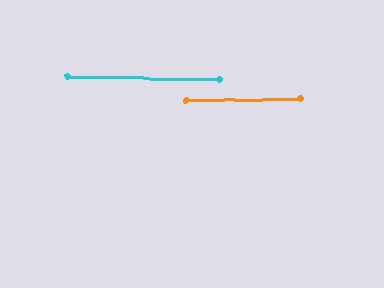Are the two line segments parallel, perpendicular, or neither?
Parallel — their directions differ by only 2.0°.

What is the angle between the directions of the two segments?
Approximately 2 degrees.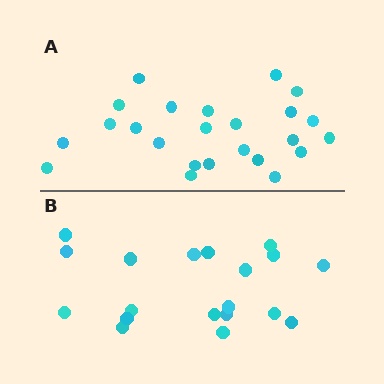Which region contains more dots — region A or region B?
Region A (the top region) has more dots.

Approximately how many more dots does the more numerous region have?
Region A has about 5 more dots than region B.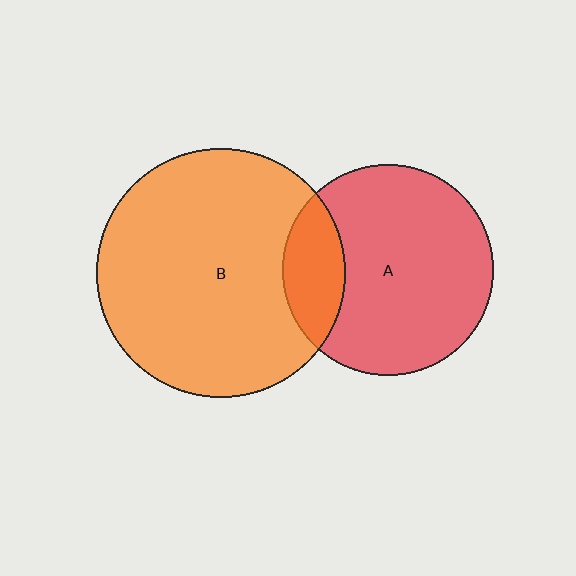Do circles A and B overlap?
Yes.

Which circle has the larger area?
Circle B (orange).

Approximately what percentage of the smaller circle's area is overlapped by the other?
Approximately 20%.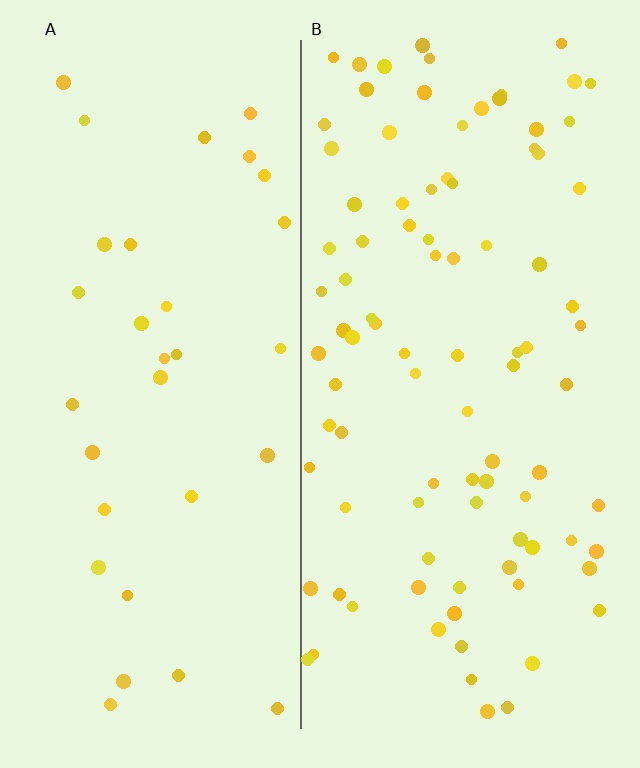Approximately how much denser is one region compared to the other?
Approximately 2.9× — region B over region A.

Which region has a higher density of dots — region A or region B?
B (the right).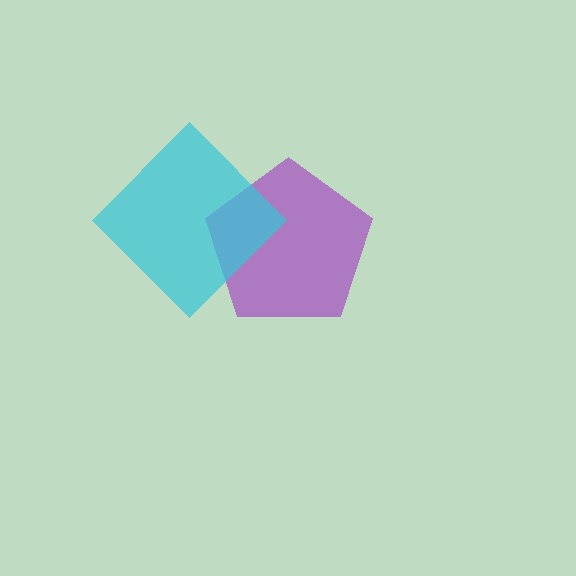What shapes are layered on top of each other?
The layered shapes are: a purple pentagon, a cyan diamond.